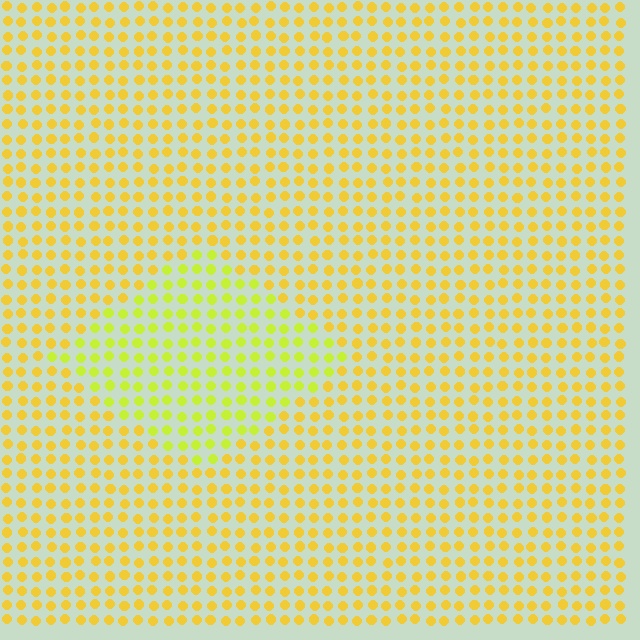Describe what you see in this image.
The image is filled with small yellow elements in a uniform arrangement. A diamond-shaped region is visible where the elements are tinted to a slightly different hue, forming a subtle color boundary.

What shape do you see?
I see a diamond.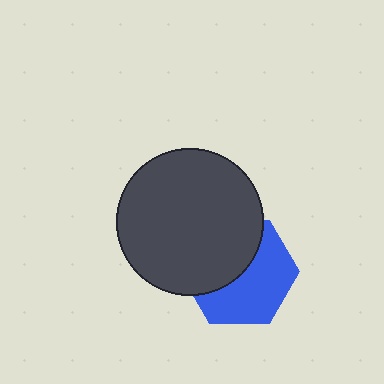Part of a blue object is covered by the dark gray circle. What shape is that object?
It is a hexagon.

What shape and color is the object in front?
The object in front is a dark gray circle.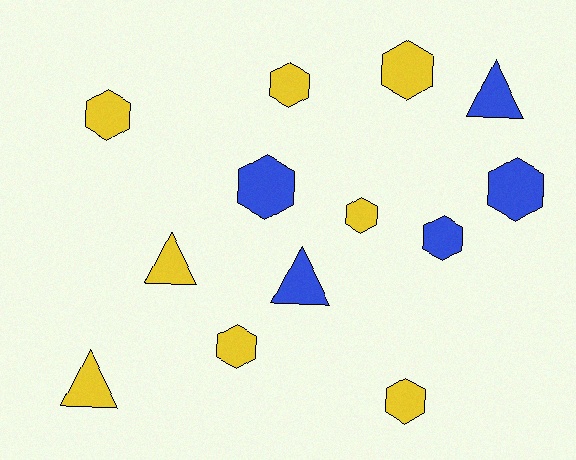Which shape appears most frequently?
Hexagon, with 9 objects.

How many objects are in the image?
There are 13 objects.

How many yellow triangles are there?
There are 2 yellow triangles.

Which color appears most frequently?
Yellow, with 8 objects.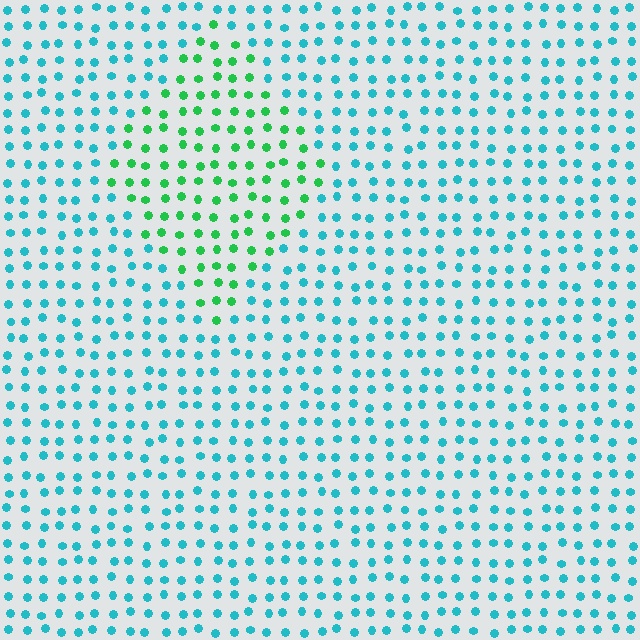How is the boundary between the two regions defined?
The boundary is defined purely by a slight shift in hue (about 49 degrees). Spacing, size, and orientation are identical on both sides.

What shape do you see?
I see a diamond.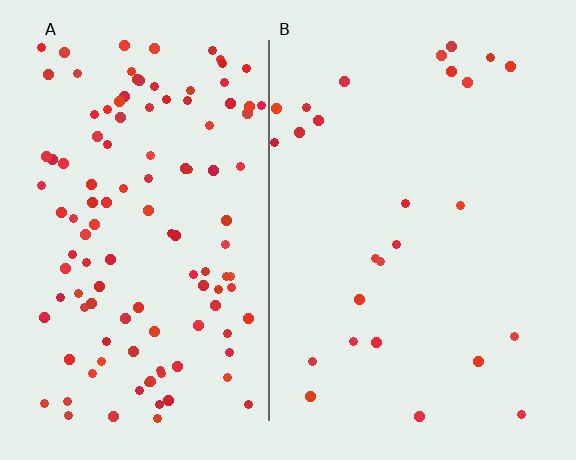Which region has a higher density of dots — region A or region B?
A (the left).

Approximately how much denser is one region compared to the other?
Approximately 4.5× — region A over region B.